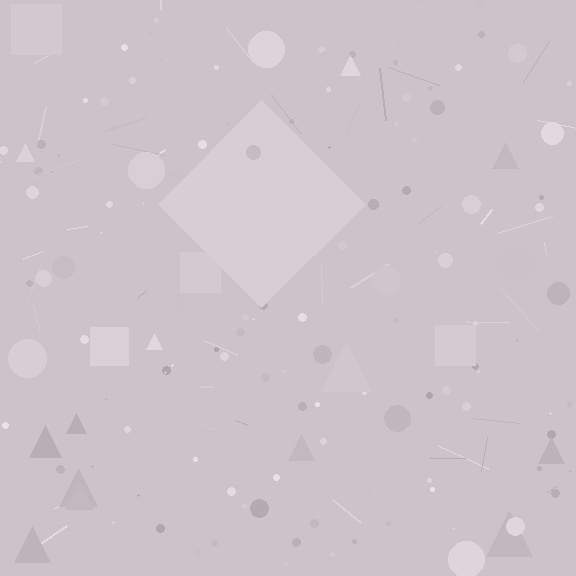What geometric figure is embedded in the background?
A diamond is embedded in the background.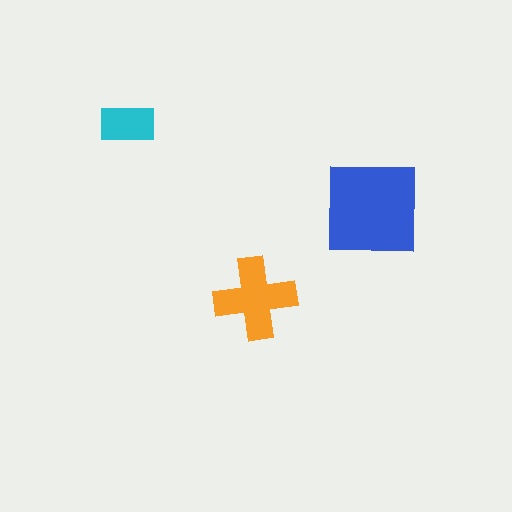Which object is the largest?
The blue square.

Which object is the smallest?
The cyan rectangle.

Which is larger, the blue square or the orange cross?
The blue square.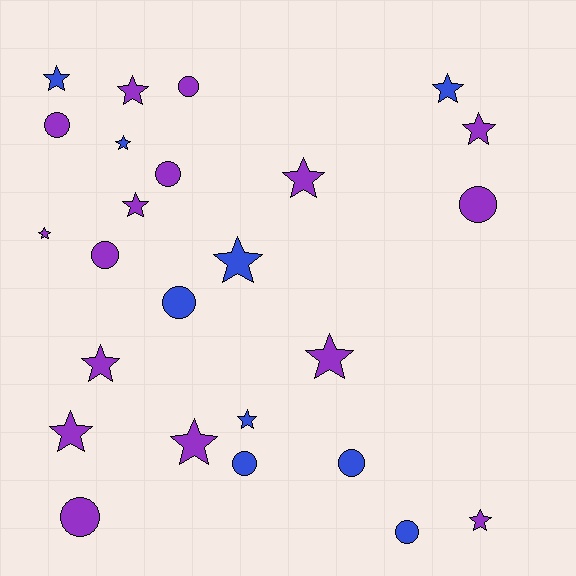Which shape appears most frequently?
Star, with 15 objects.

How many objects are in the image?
There are 25 objects.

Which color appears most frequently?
Purple, with 16 objects.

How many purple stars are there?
There are 10 purple stars.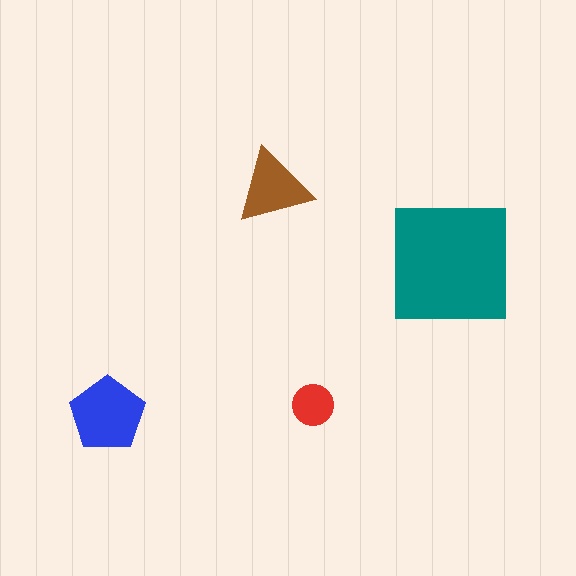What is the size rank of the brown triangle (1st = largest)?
3rd.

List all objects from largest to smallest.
The teal square, the blue pentagon, the brown triangle, the red circle.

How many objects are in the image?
There are 4 objects in the image.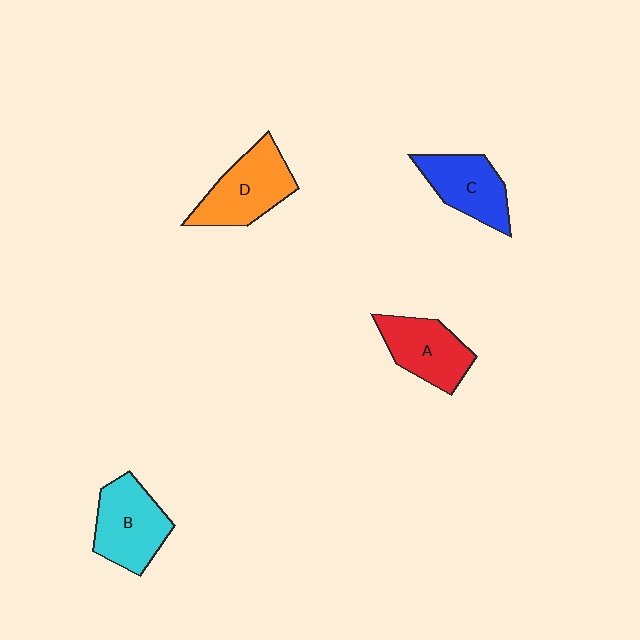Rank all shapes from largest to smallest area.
From largest to smallest: D (orange), B (cyan), A (red), C (blue).